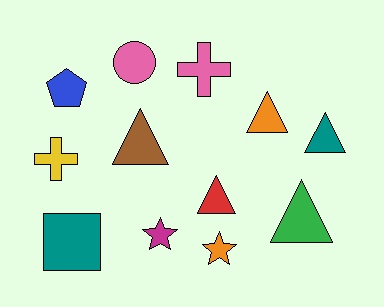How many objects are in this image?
There are 12 objects.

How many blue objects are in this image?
There is 1 blue object.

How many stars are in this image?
There are 2 stars.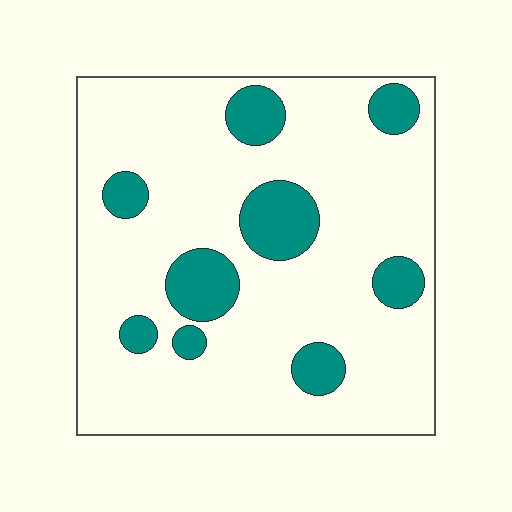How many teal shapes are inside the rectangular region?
9.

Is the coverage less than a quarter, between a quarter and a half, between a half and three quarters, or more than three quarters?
Less than a quarter.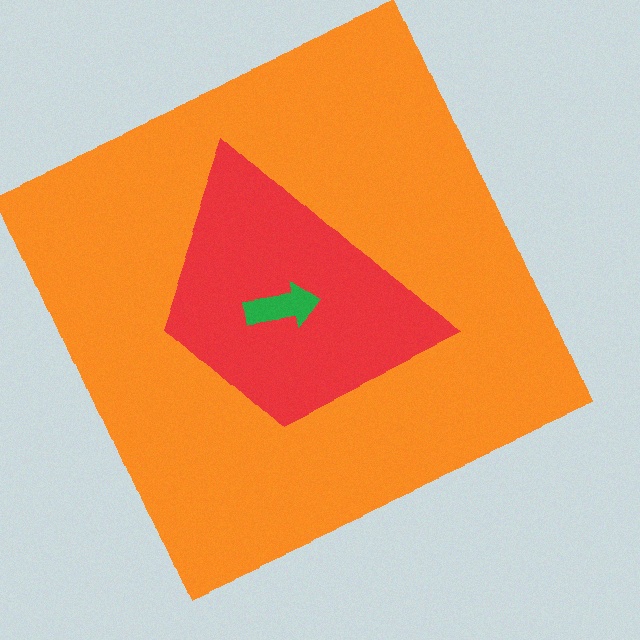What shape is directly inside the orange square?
The red trapezoid.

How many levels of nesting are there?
3.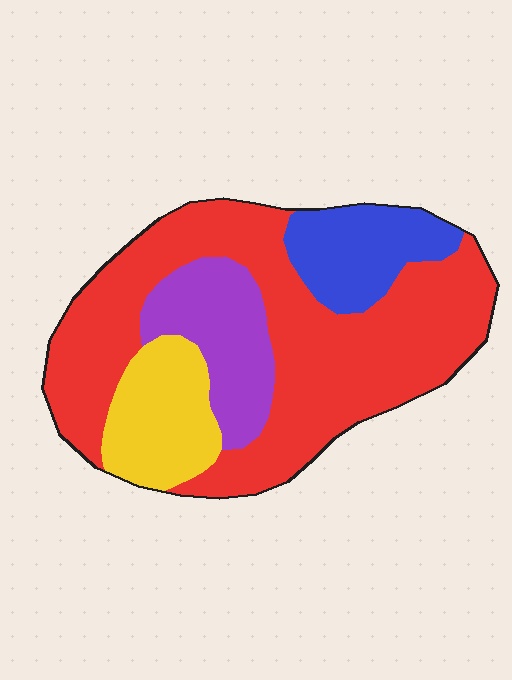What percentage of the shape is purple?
Purple takes up about one sixth (1/6) of the shape.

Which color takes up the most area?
Red, at roughly 60%.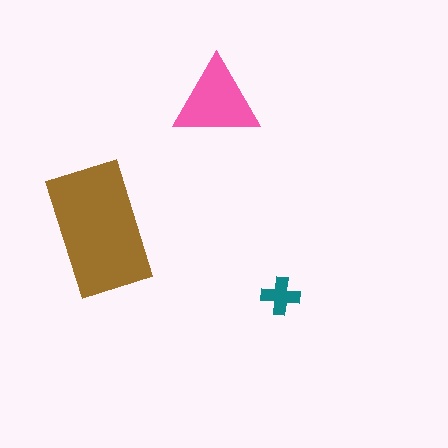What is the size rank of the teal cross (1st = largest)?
3rd.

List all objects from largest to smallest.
The brown rectangle, the pink triangle, the teal cross.